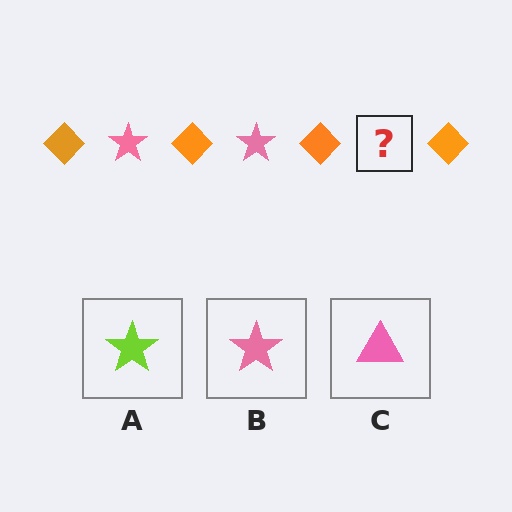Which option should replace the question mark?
Option B.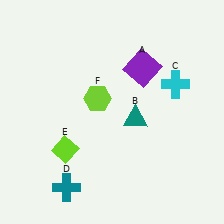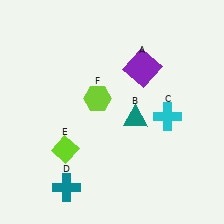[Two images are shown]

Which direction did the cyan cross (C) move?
The cyan cross (C) moved down.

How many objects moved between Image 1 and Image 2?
1 object moved between the two images.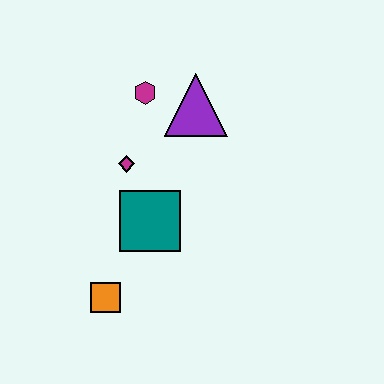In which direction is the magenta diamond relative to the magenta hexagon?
The magenta diamond is below the magenta hexagon.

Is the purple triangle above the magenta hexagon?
No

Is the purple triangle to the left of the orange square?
No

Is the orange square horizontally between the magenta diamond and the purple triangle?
No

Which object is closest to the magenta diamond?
The teal square is closest to the magenta diamond.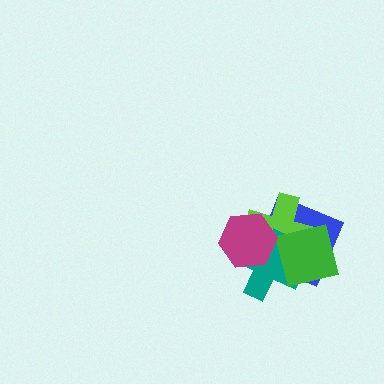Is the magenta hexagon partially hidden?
No, no other shape covers it.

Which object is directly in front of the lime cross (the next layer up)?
The teal cross is directly in front of the lime cross.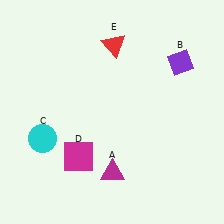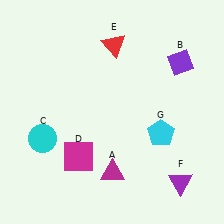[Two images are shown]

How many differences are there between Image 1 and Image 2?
There are 2 differences between the two images.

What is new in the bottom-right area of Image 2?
A cyan pentagon (G) was added in the bottom-right area of Image 2.